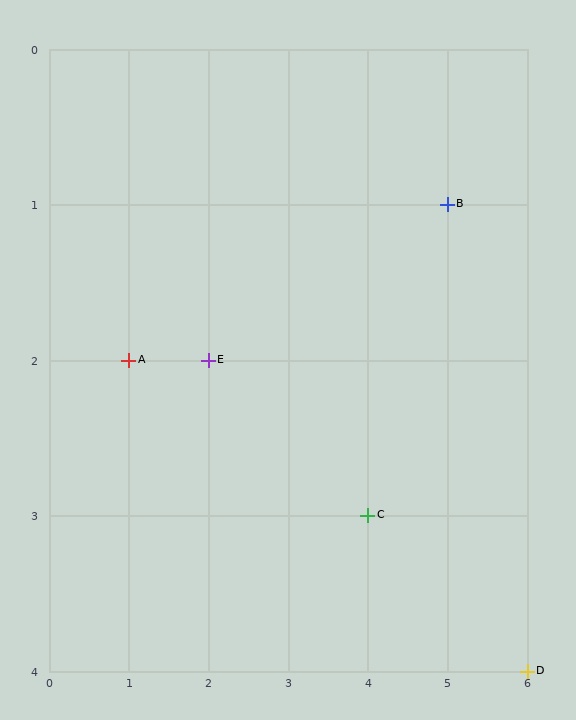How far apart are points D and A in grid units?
Points D and A are 5 columns and 2 rows apart (about 5.4 grid units diagonally).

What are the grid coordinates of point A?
Point A is at grid coordinates (1, 2).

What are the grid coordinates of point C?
Point C is at grid coordinates (4, 3).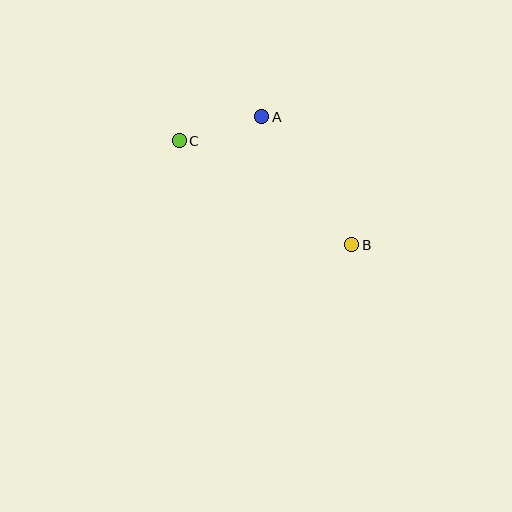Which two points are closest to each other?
Points A and C are closest to each other.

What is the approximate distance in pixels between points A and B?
The distance between A and B is approximately 157 pixels.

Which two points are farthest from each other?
Points B and C are farthest from each other.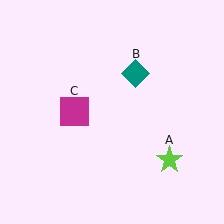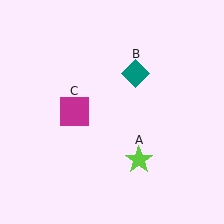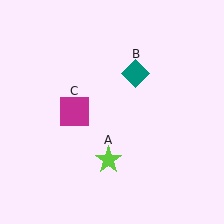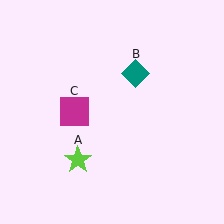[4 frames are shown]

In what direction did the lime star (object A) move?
The lime star (object A) moved left.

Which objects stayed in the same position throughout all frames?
Teal diamond (object B) and magenta square (object C) remained stationary.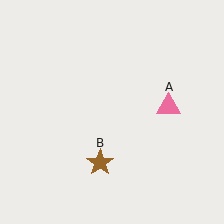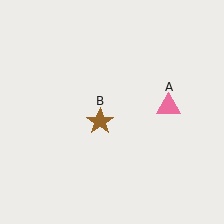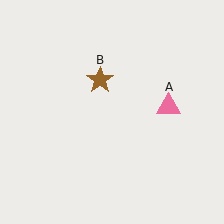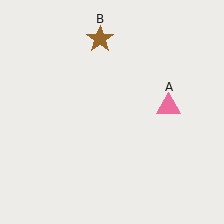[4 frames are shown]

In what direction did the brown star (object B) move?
The brown star (object B) moved up.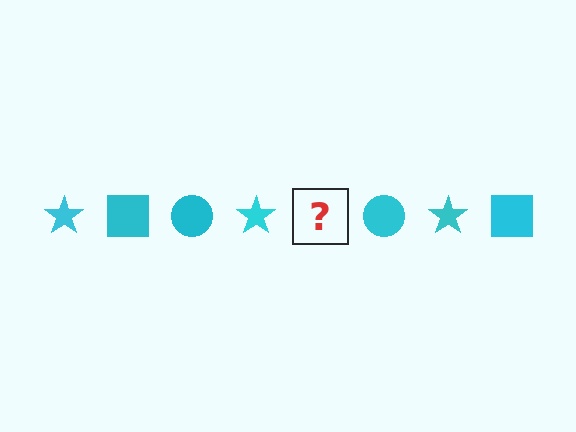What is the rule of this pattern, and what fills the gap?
The rule is that the pattern cycles through star, square, circle shapes in cyan. The gap should be filled with a cyan square.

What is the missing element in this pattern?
The missing element is a cyan square.